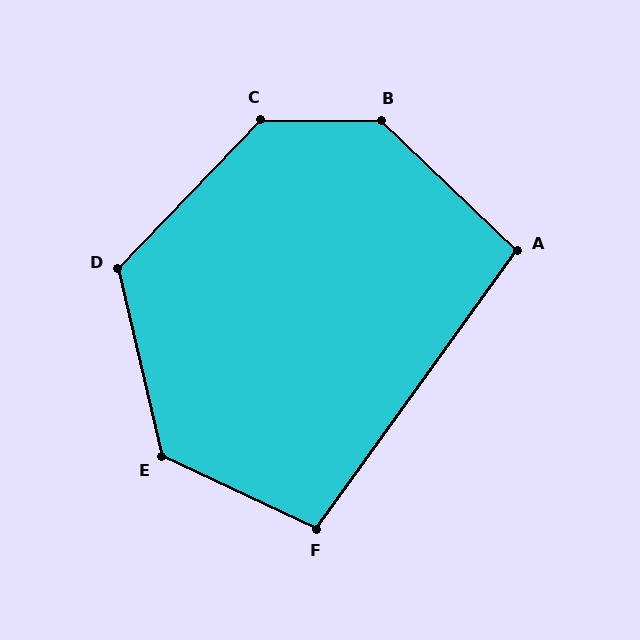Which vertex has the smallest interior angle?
A, at approximately 98 degrees.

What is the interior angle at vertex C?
Approximately 134 degrees (obtuse).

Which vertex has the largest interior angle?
B, at approximately 136 degrees.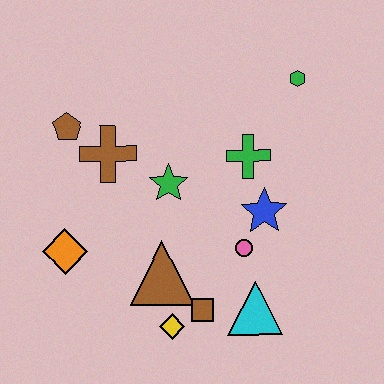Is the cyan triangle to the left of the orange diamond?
No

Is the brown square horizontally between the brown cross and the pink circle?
Yes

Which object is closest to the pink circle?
The blue star is closest to the pink circle.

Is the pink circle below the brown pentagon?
Yes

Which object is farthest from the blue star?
The brown pentagon is farthest from the blue star.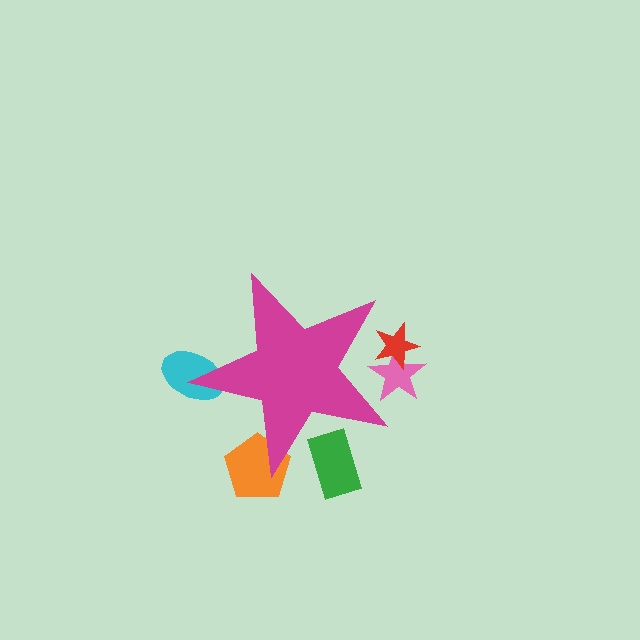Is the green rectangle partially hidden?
Yes, the green rectangle is partially hidden behind the magenta star.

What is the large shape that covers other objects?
A magenta star.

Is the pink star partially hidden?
Yes, the pink star is partially hidden behind the magenta star.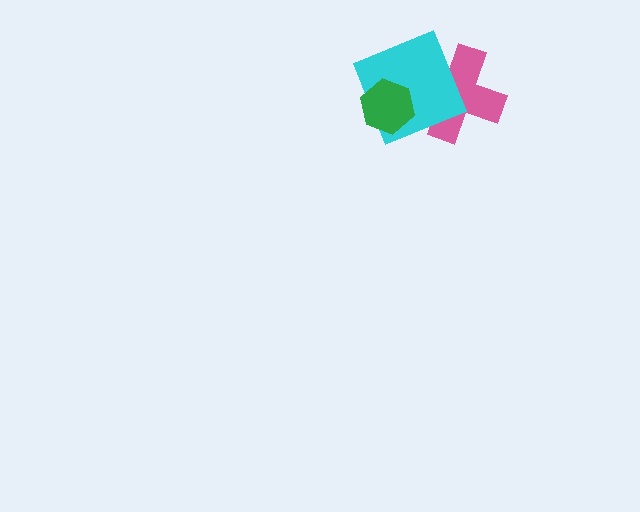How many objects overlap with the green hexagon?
1 object overlaps with the green hexagon.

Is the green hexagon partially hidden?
No, no other shape covers it.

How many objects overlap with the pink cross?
1 object overlaps with the pink cross.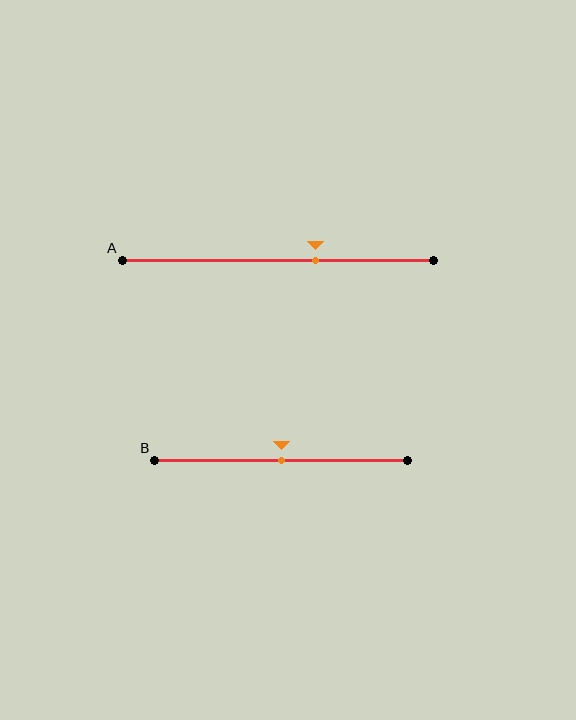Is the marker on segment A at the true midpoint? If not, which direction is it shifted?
No, the marker on segment A is shifted to the right by about 12% of the segment length.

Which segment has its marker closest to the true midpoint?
Segment B has its marker closest to the true midpoint.